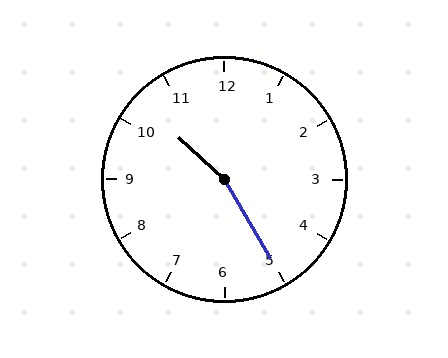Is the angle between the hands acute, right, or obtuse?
It is obtuse.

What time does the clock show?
10:25.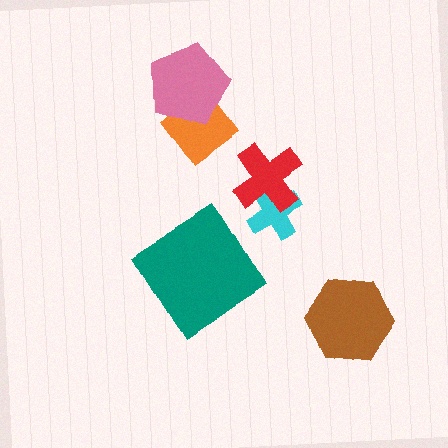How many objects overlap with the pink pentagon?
1 object overlaps with the pink pentagon.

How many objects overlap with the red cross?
1 object overlaps with the red cross.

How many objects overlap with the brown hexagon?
0 objects overlap with the brown hexagon.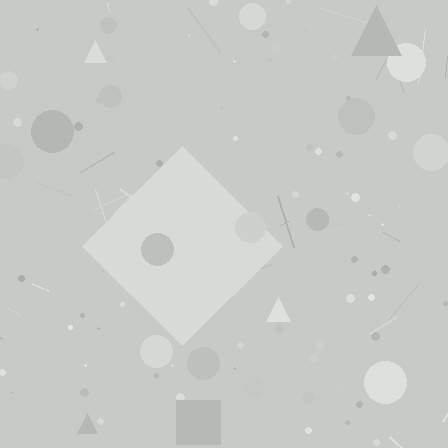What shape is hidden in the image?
A diamond is hidden in the image.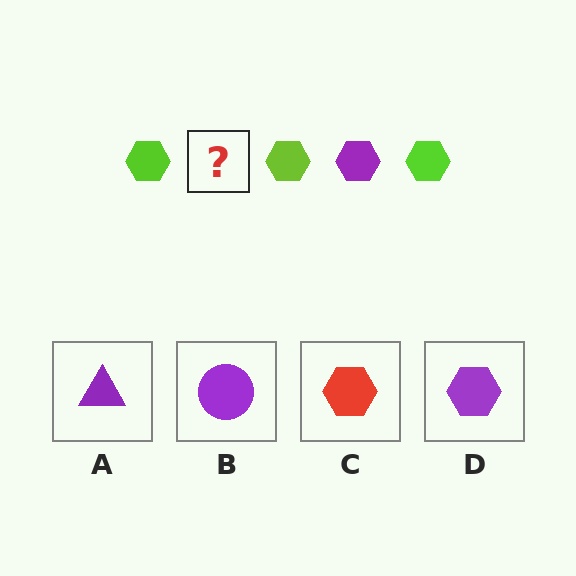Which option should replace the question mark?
Option D.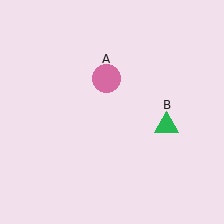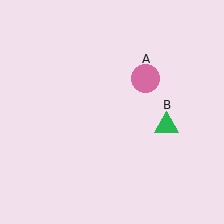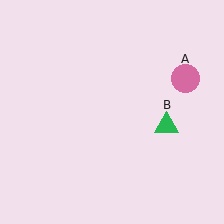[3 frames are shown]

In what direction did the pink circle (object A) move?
The pink circle (object A) moved right.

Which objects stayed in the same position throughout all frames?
Green triangle (object B) remained stationary.